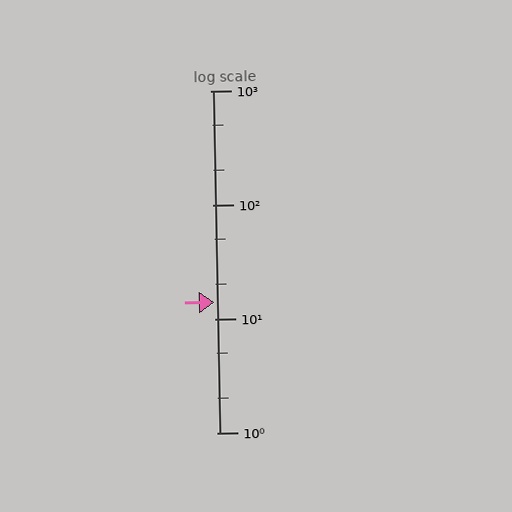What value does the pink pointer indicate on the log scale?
The pointer indicates approximately 14.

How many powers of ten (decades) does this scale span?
The scale spans 3 decades, from 1 to 1000.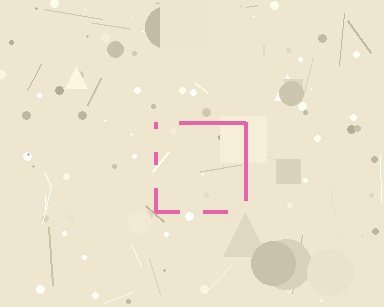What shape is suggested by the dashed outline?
The dashed outline suggests a square.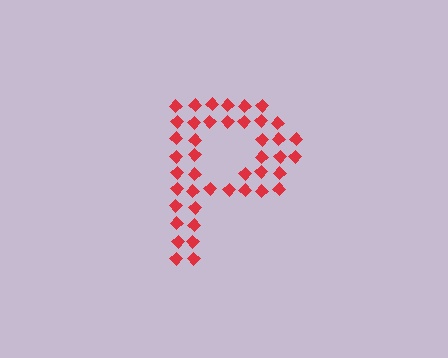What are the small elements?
The small elements are diamonds.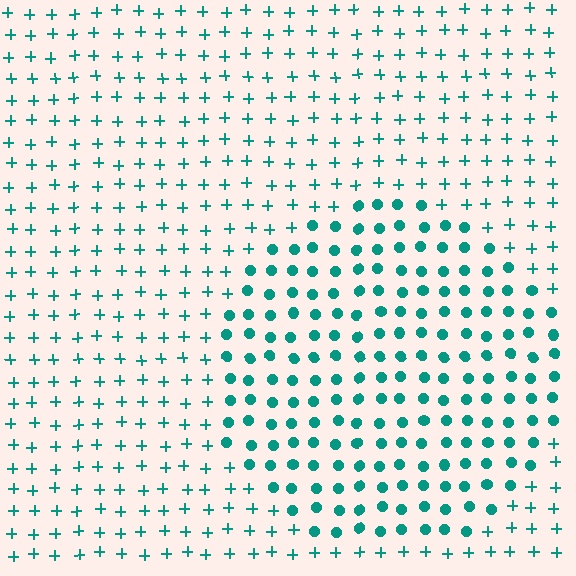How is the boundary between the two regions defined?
The boundary is defined by a change in element shape: circles inside vs. plus signs outside. All elements share the same color and spacing.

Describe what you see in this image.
The image is filled with small teal elements arranged in a uniform grid. A circle-shaped region contains circles, while the surrounding area contains plus signs. The boundary is defined purely by the change in element shape.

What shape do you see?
I see a circle.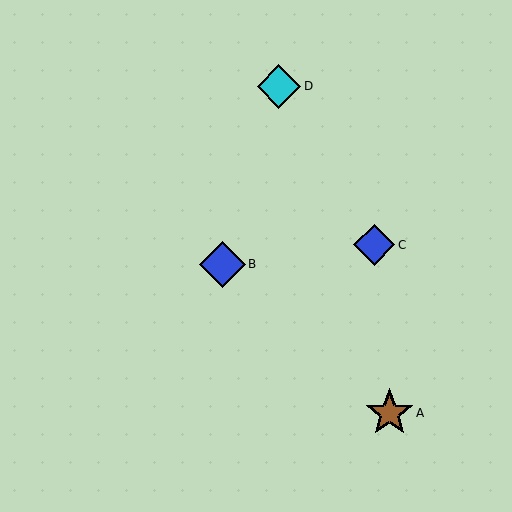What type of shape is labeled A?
Shape A is a brown star.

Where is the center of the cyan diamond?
The center of the cyan diamond is at (279, 86).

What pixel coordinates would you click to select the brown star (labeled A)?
Click at (389, 413) to select the brown star A.